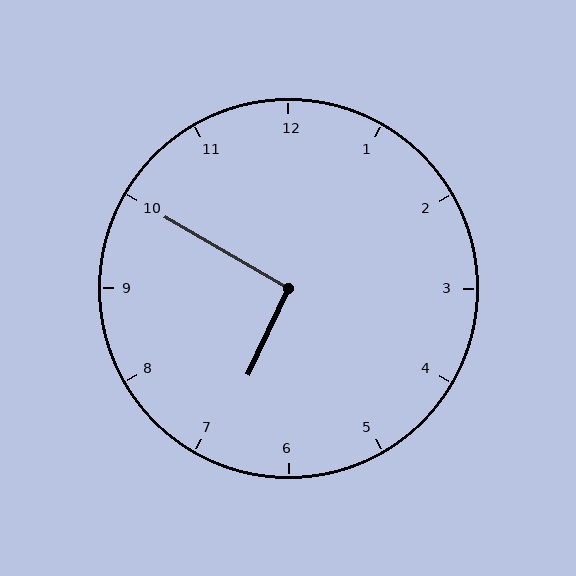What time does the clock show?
6:50.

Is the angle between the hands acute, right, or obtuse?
It is right.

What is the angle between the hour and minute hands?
Approximately 95 degrees.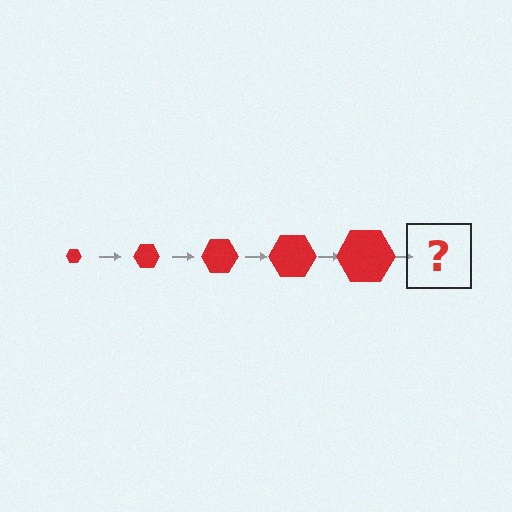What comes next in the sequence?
The next element should be a red hexagon, larger than the previous one.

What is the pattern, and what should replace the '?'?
The pattern is that the hexagon gets progressively larger each step. The '?' should be a red hexagon, larger than the previous one.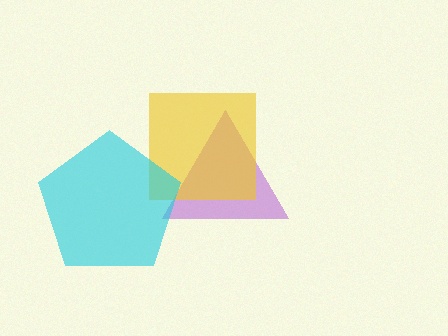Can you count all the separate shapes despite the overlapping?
Yes, there are 3 separate shapes.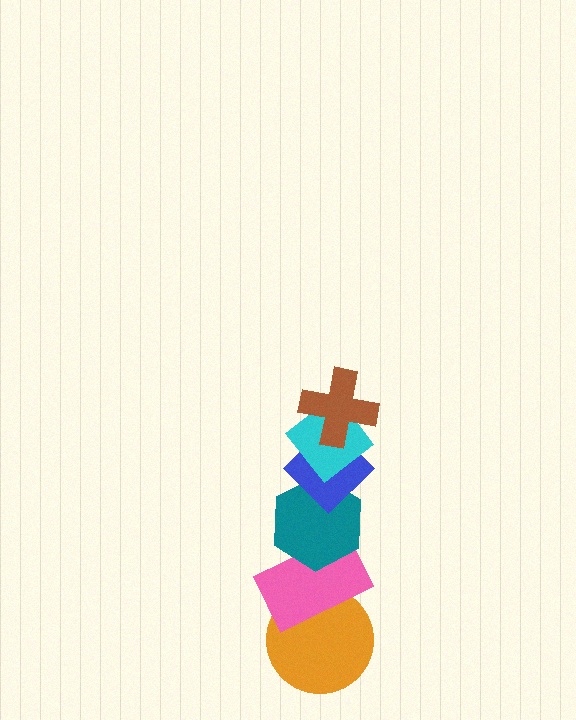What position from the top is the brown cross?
The brown cross is 1st from the top.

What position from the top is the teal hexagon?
The teal hexagon is 4th from the top.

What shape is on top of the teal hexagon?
The blue diamond is on top of the teal hexagon.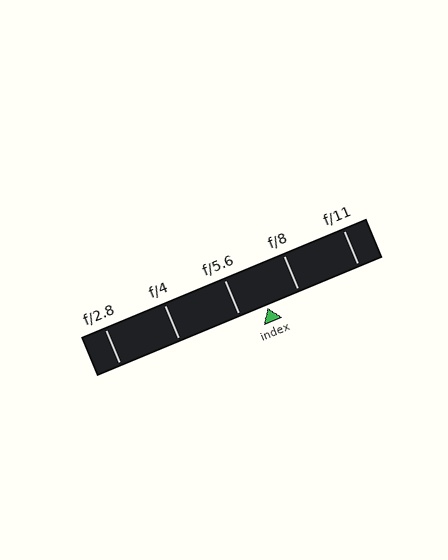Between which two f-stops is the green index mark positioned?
The index mark is between f/5.6 and f/8.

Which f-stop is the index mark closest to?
The index mark is closest to f/5.6.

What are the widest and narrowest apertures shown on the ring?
The widest aperture shown is f/2.8 and the narrowest is f/11.